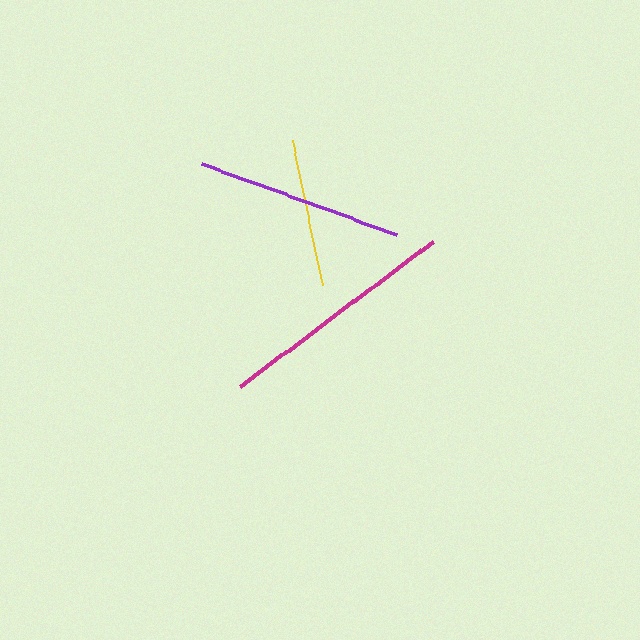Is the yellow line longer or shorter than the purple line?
The purple line is longer than the yellow line.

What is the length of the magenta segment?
The magenta segment is approximately 242 pixels long.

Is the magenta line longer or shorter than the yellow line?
The magenta line is longer than the yellow line.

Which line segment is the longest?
The magenta line is the longest at approximately 242 pixels.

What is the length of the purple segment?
The purple segment is approximately 208 pixels long.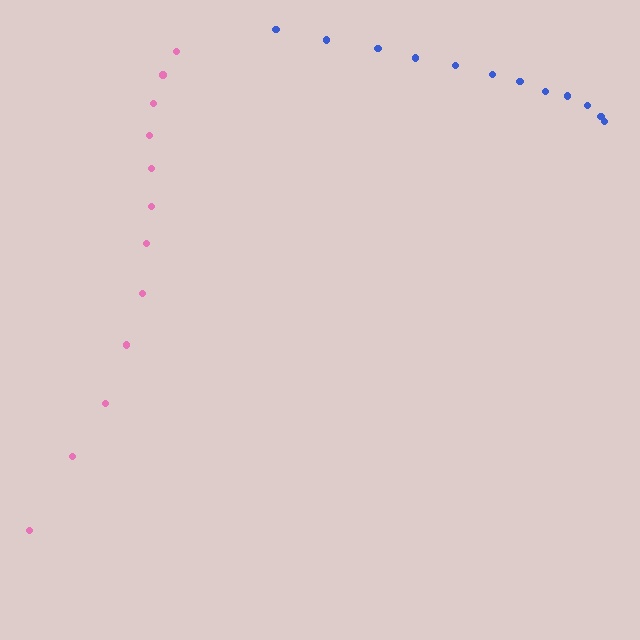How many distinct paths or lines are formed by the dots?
There are 2 distinct paths.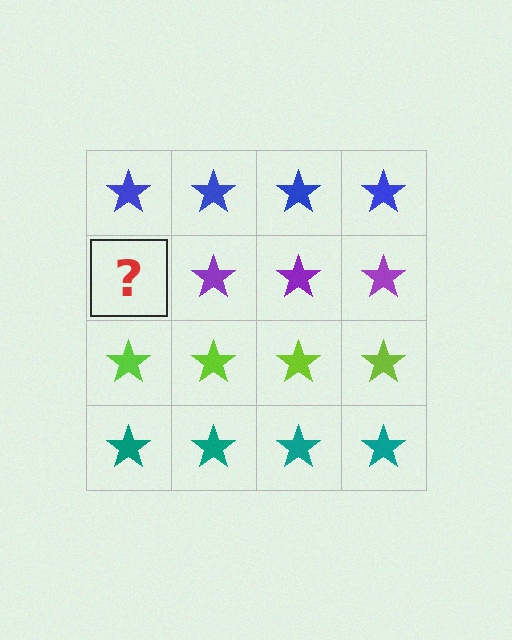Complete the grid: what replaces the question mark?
The question mark should be replaced with a purple star.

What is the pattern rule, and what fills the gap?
The rule is that each row has a consistent color. The gap should be filled with a purple star.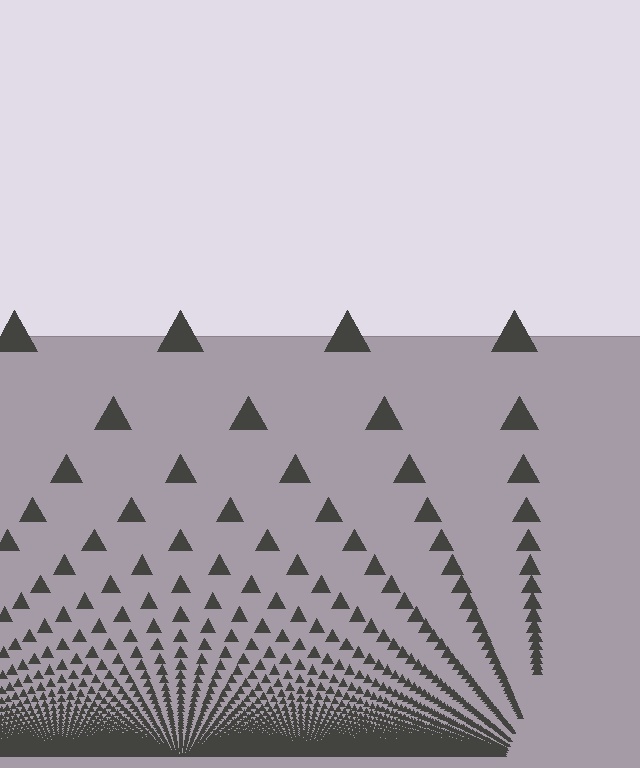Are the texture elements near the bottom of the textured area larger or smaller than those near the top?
Smaller. The gradient is inverted — elements near the bottom are smaller and denser.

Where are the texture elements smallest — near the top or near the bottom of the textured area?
Near the bottom.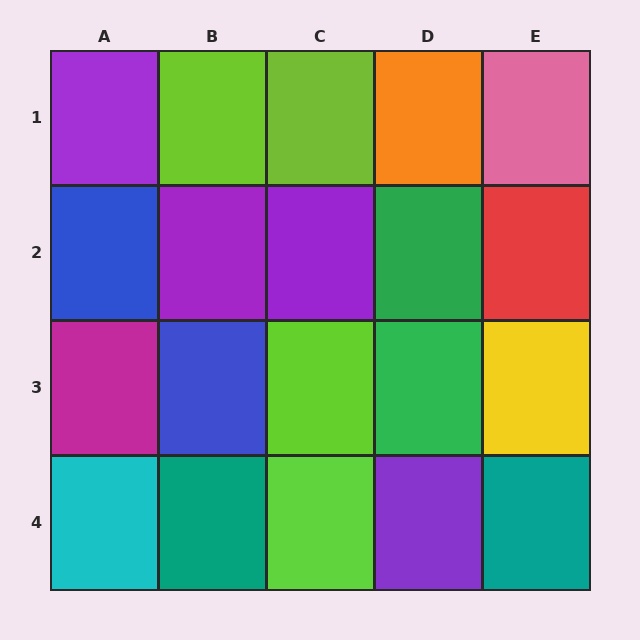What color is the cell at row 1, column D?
Orange.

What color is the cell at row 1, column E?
Pink.